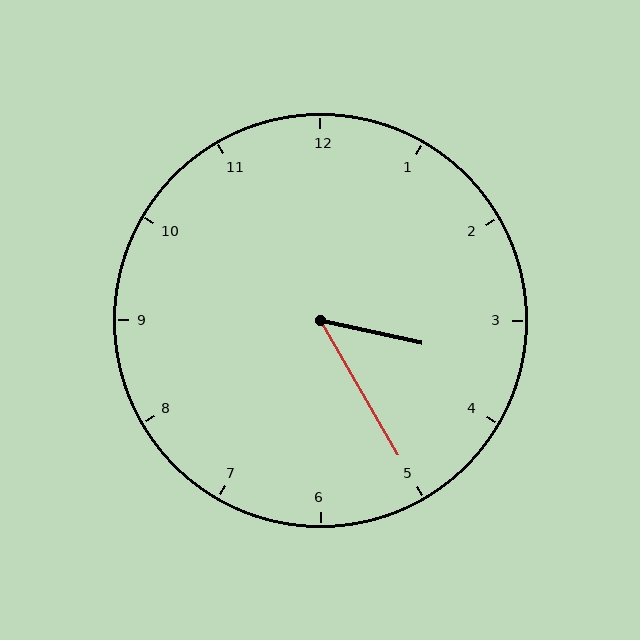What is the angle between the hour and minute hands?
Approximately 48 degrees.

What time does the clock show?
3:25.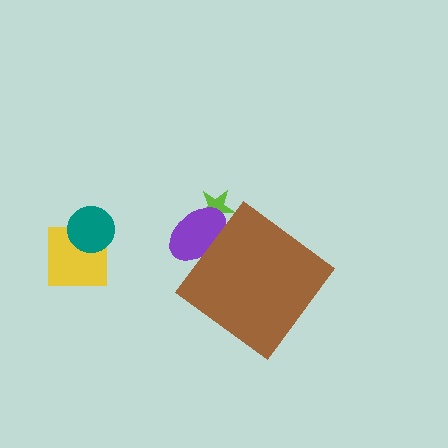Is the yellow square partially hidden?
No, the yellow square is fully visible.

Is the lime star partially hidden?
Yes, the lime star is partially hidden behind the brown diamond.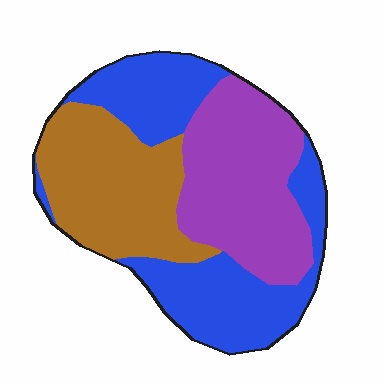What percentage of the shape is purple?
Purple takes up about one third (1/3) of the shape.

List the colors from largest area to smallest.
From largest to smallest: blue, purple, brown.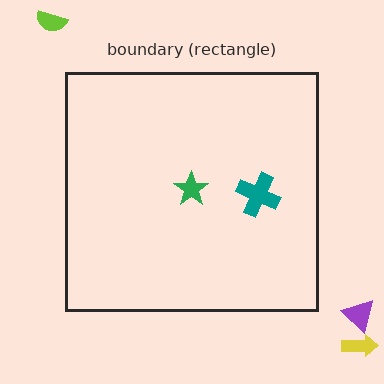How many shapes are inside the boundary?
2 inside, 3 outside.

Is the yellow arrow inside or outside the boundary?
Outside.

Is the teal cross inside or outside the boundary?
Inside.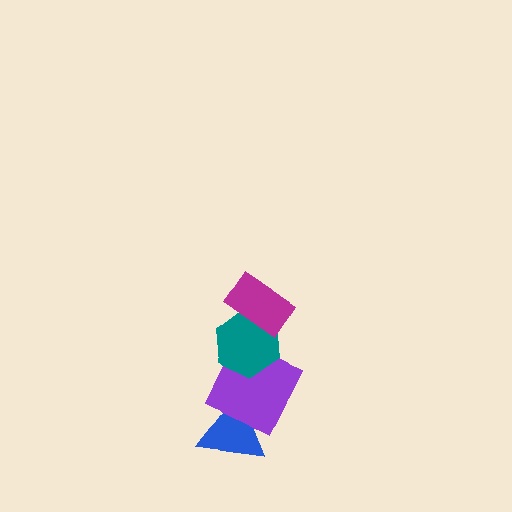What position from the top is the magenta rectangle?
The magenta rectangle is 1st from the top.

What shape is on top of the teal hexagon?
The magenta rectangle is on top of the teal hexagon.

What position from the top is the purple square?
The purple square is 3rd from the top.